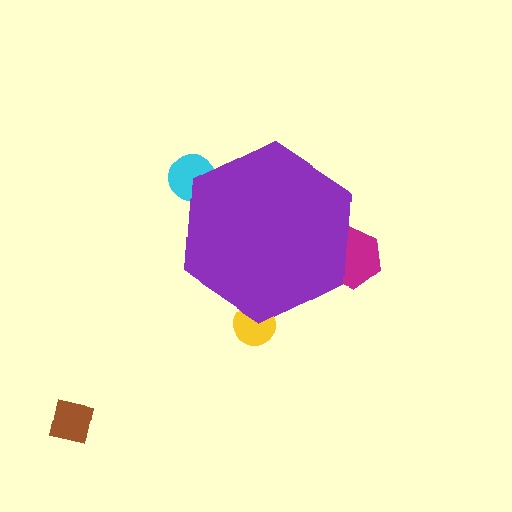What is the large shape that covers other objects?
A purple hexagon.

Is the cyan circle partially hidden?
Yes, the cyan circle is partially hidden behind the purple hexagon.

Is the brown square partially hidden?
No, the brown square is fully visible.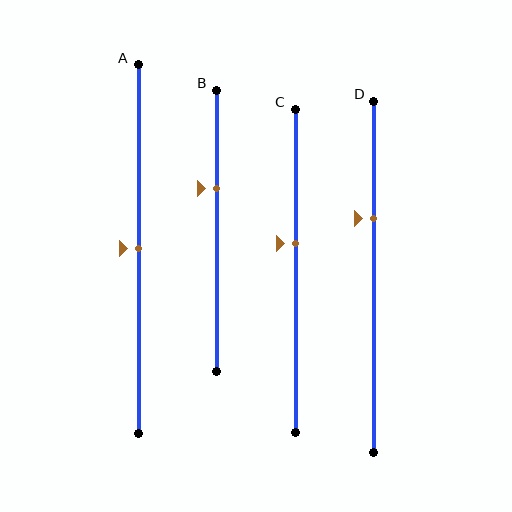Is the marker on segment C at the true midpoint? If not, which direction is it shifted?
No, the marker on segment C is shifted upward by about 8% of the segment length.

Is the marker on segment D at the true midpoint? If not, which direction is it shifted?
No, the marker on segment D is shifted upward by about 17% of the segment length.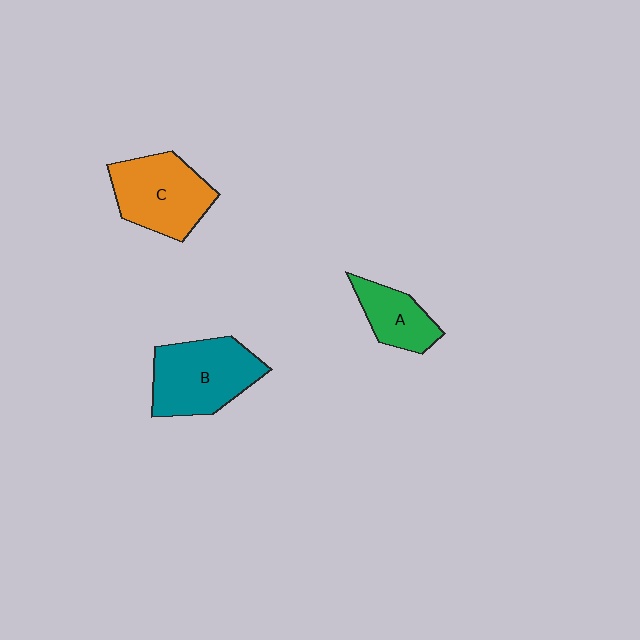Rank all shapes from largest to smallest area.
From largest to smallest: B (teal), C (orange), A (green).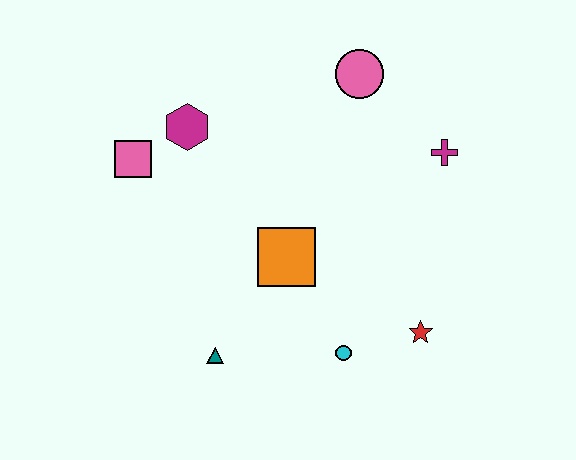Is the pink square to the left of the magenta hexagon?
Yes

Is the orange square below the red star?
No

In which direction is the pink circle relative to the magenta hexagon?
The pink circle is to the right of the magenta hexagon.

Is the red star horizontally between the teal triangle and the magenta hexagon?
No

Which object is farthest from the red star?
The pink square is farthest from the red star.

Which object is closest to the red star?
The cyan circle is closest to the red star.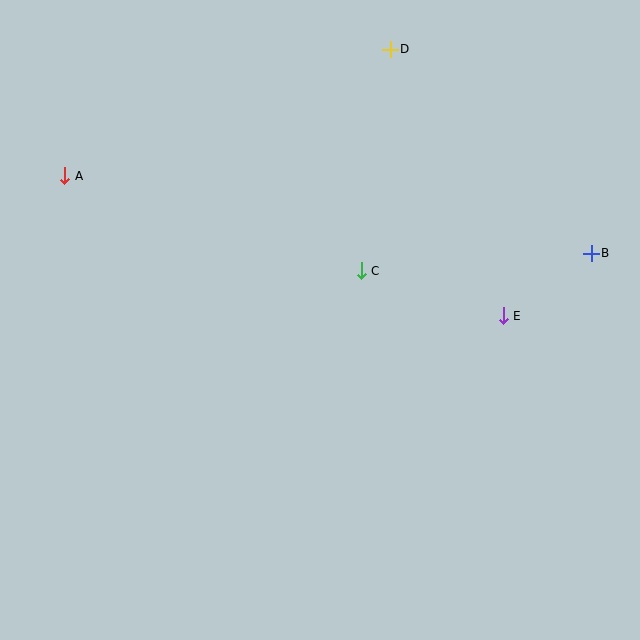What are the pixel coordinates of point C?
Point C is at (361, 271).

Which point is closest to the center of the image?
Point C at (361, 271) is closest to the center.